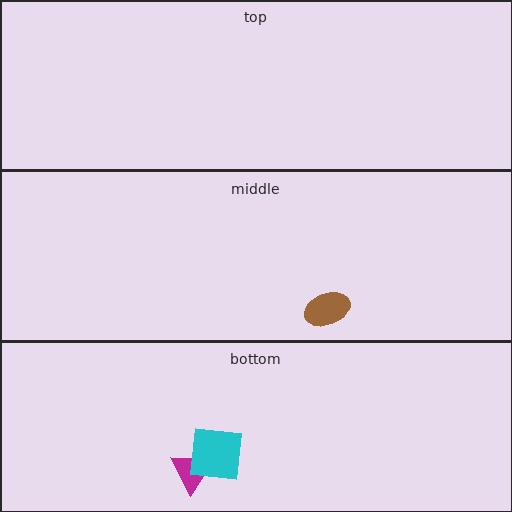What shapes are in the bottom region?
The magenta triangle, the cyan square.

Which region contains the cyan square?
The bottom region.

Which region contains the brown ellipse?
The middle region.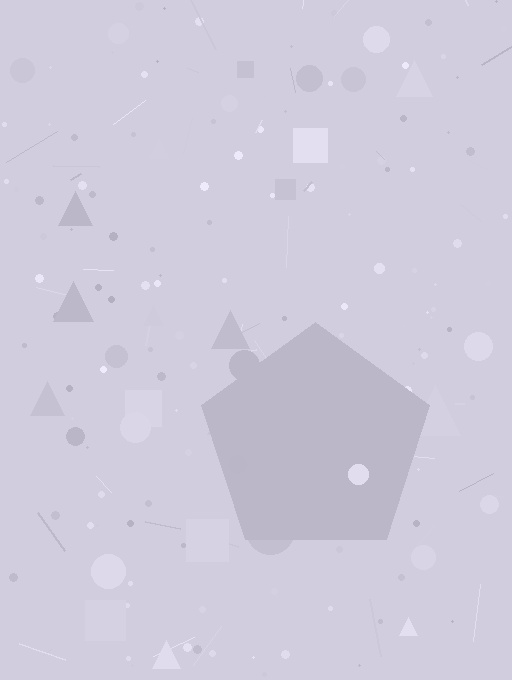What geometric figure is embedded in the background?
A pentagon is embedded in the background.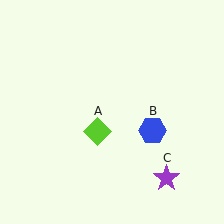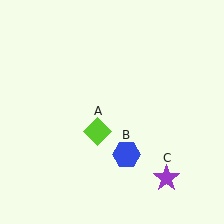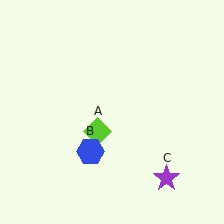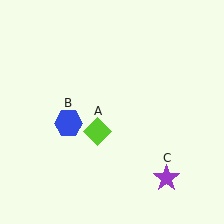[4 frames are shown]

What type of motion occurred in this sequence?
The blue hexagon (object B) rotated clockwise around the center of the scene.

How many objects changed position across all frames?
1 object changed position: blue hexagon (object B).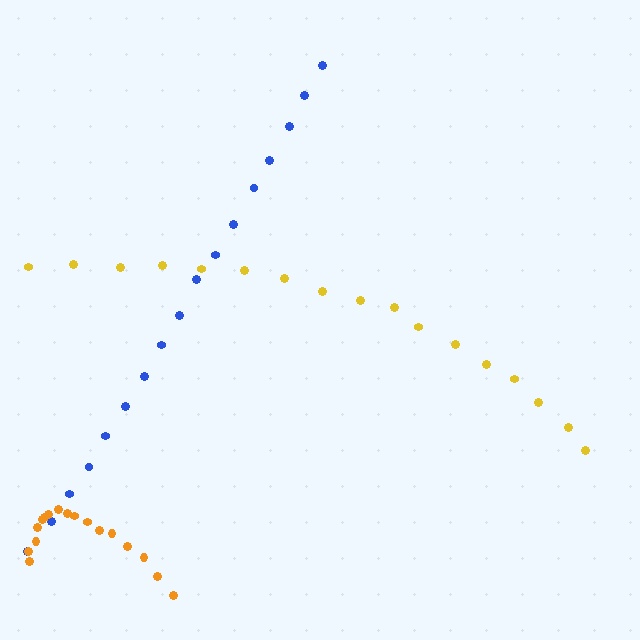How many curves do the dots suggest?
There are 3 distinct paths.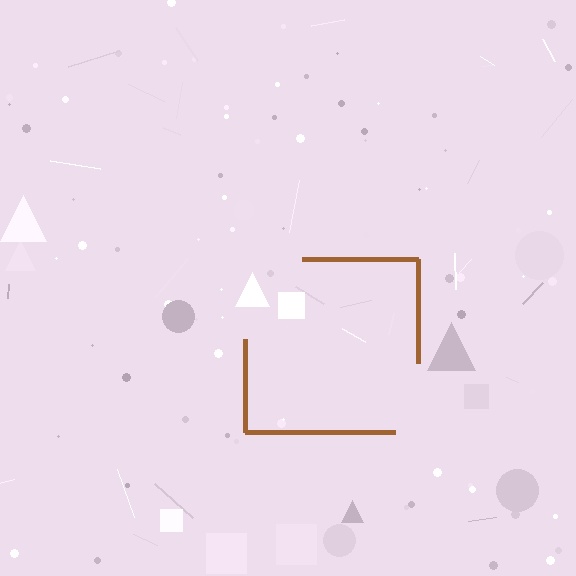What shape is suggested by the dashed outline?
The dashed outline suggests a square.